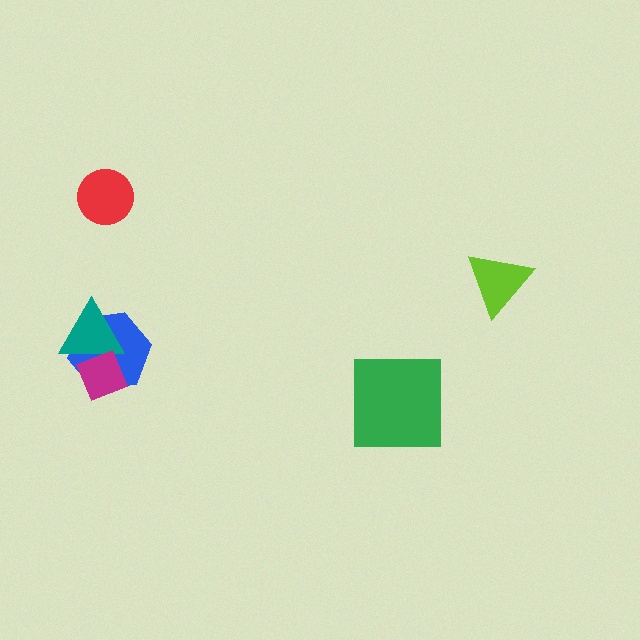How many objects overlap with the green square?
0 objects overlap with the green square.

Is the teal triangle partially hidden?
Yes, it is partially covered by another shape.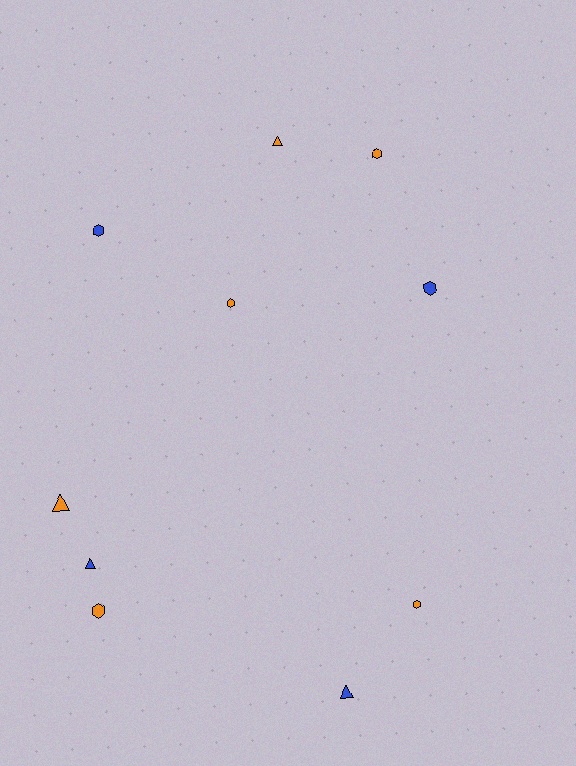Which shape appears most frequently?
Hexagon, with 6 objects.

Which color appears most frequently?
Orange, with 6 objects.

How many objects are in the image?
There are 10 objects.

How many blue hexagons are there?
There are 2 blue hexagons.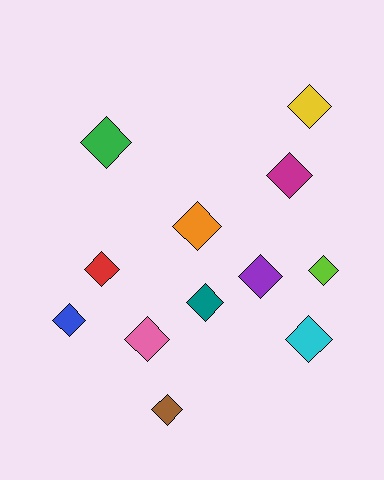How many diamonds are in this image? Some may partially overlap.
There are 12 diamonds.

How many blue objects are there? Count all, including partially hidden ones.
There is 1 blue object.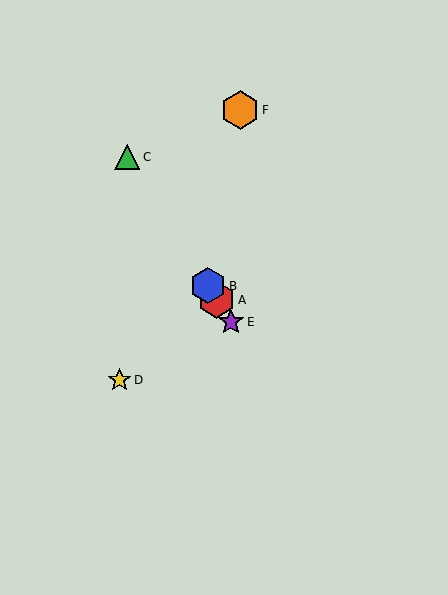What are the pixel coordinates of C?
Object C is at (128, 157).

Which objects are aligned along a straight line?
Objects A, B, C, E are aligned along a straight line.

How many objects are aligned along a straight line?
4 objects (A, B, C, E) are aligned along a straight line.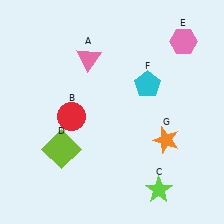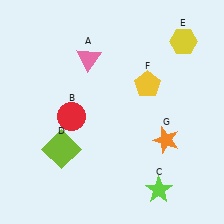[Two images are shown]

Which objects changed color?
E changed from pink to yellow. F changed from cyan to yellow.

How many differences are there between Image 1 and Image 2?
There are 2 differences between the two images.